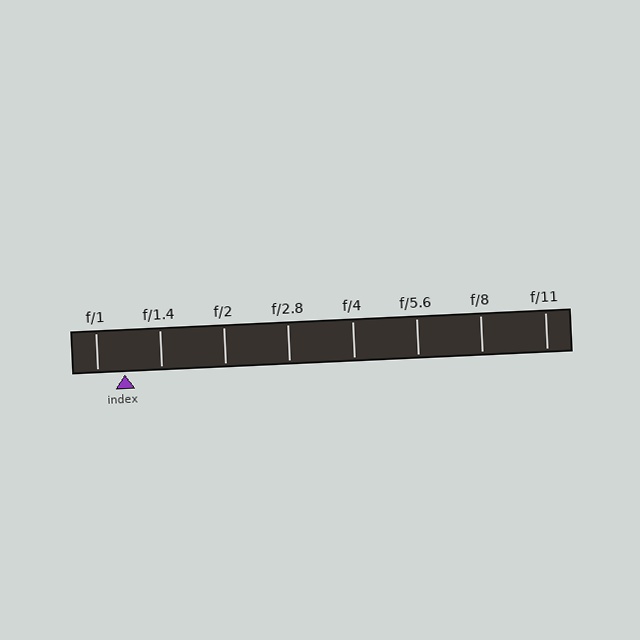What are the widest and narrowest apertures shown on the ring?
The widest aperture shown is f/1 and the narrowest is f/11.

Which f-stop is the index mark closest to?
The index mark is closest to f/1.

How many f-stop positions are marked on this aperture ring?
There are 8 f-stop positions marked.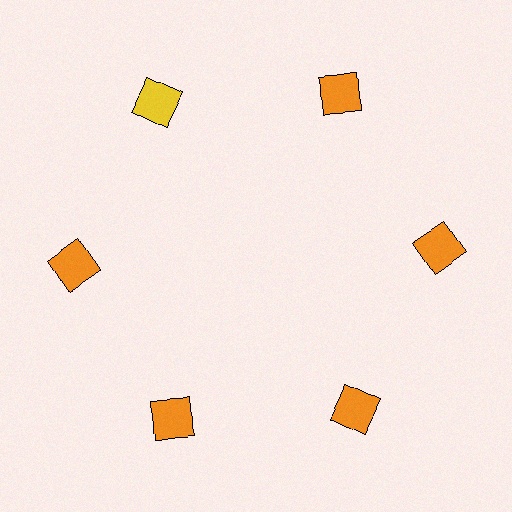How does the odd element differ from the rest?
It has a different color: yellow instead of orange.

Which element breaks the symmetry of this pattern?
The yellow square at roughly the 11 o'clock position breaks the symmetry. All other shapes are orange squares.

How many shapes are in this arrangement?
There are 6 shapes arranged in a ring pattern.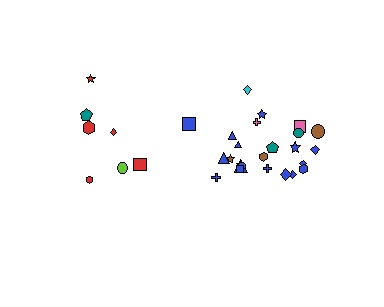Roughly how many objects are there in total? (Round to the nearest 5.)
Roughly 30 objects in total.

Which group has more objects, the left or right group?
The right group.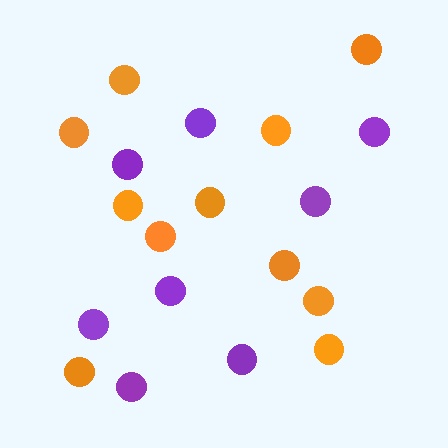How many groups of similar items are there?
There are 2 groups: one group of orange circles (11) and one group of purple circles (8).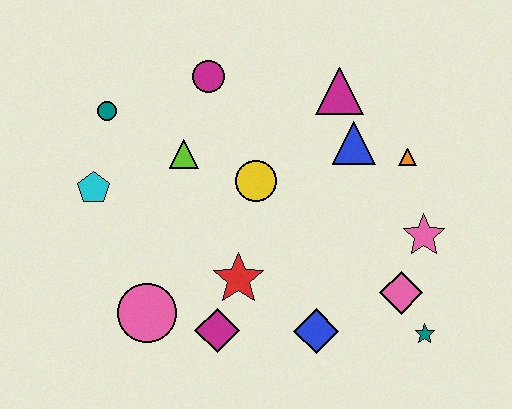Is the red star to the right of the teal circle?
Yes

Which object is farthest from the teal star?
The teal circle is farthest from the teal star.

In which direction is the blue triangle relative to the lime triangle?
The blue triangle is to the right of the lime triangle.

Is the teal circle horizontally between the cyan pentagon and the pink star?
Yes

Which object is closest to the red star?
The magenta diamond is closest to the red star.